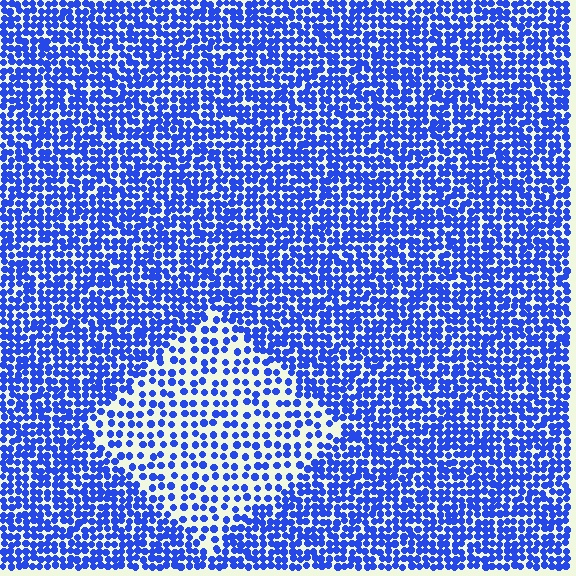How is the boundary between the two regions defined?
The boundary is defined by a change in element density (approximately 2.0x ratio). All elements are the same color, size, and shape.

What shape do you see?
I see a diamond.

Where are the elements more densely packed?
The elements are more densely packed outside the diamond boundary.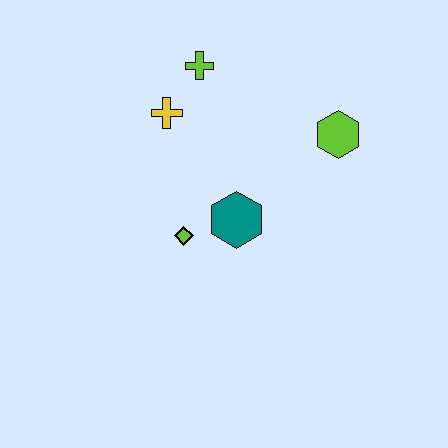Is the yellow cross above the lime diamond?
Yes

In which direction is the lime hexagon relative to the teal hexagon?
The lime hexagon is to the right of the teal hexagon.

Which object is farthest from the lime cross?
The lime diamond is farthest from the lime cross.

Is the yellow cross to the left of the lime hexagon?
Yes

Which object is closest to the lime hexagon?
The teal hexagon is closest to the lime hexagon.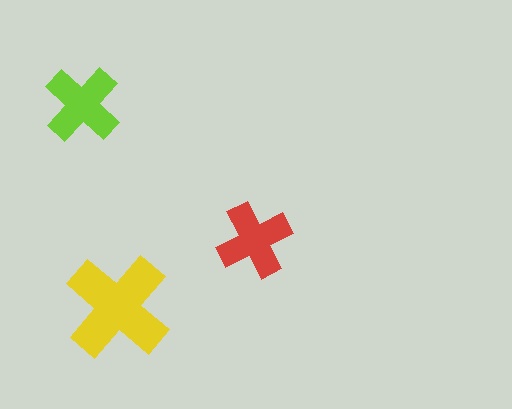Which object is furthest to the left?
The lime cross is leftmost.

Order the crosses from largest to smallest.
the yellow one, the lime one, the red one.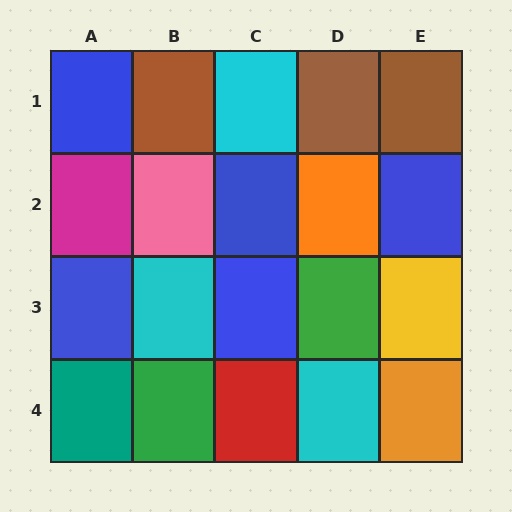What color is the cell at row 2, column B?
Pink.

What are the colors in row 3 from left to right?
Blue, cyan, blue, green, yellow.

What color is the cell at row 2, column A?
Magenta.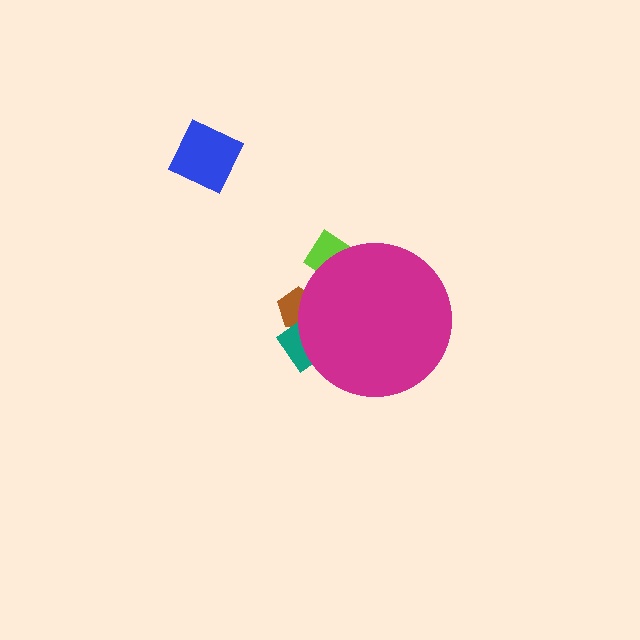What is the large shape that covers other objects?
A magenta circle.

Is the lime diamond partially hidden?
Yes, the lime diamond is partially hidden behind the magenta circle.